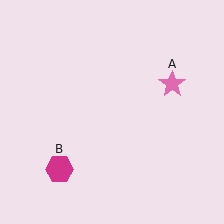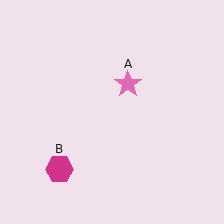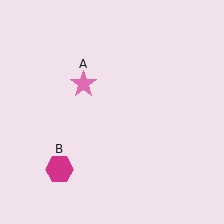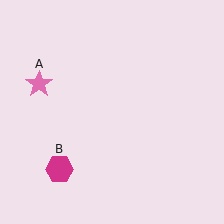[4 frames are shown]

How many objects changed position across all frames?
1 object changed position: pink star (object A).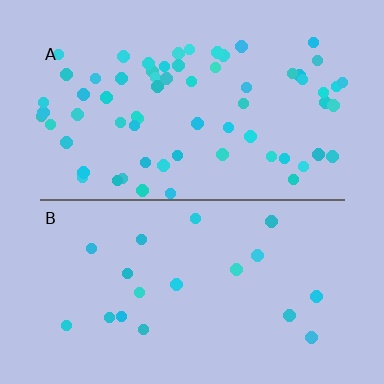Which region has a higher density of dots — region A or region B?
A (the top).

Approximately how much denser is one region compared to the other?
Approximately 3.6× — region A over region B.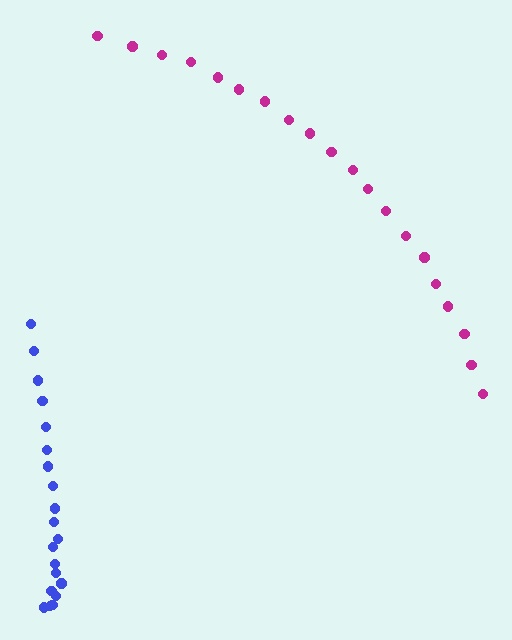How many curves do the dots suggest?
There are 2 distinct paths.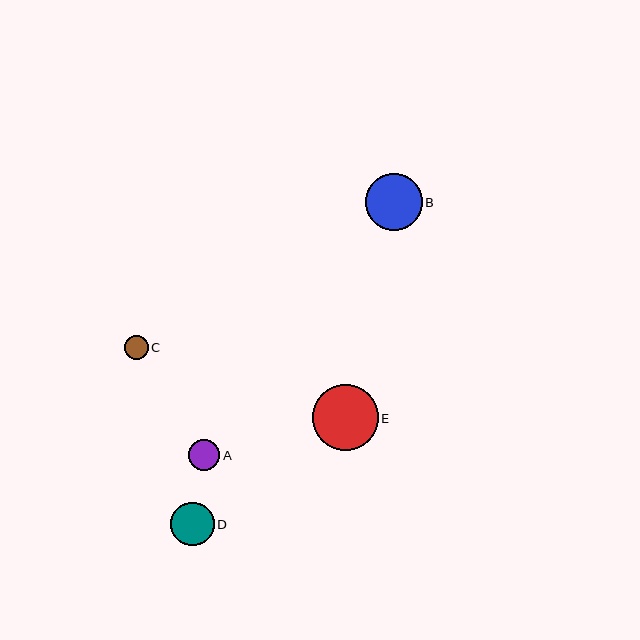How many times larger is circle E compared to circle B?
Circle E is approximately 1.2 times the size of circle B.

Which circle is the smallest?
Circle C is the smallest with a size of approximately 24 pixels.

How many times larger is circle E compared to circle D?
Circle E is approximately 1.5 times the size of circle D.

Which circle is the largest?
Circle E is the largest with a size of approximately 66 pixels.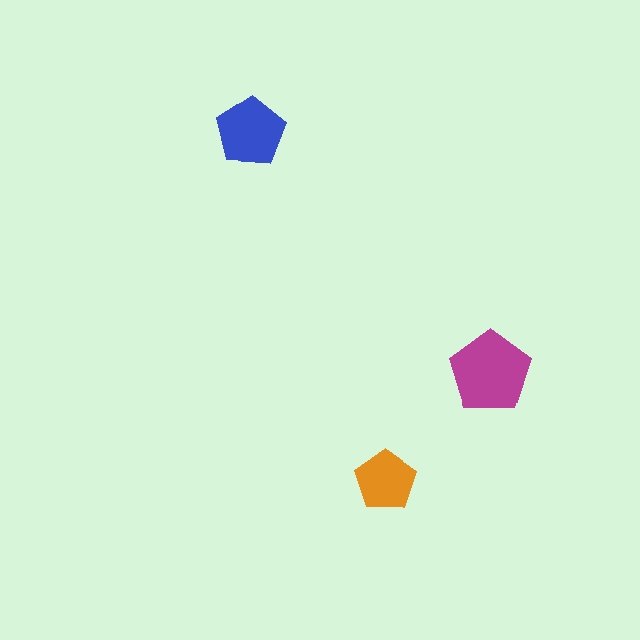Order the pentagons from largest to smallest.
the magenta one, the blue one, the orange one.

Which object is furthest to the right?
The magenta pentagon is rightmost.